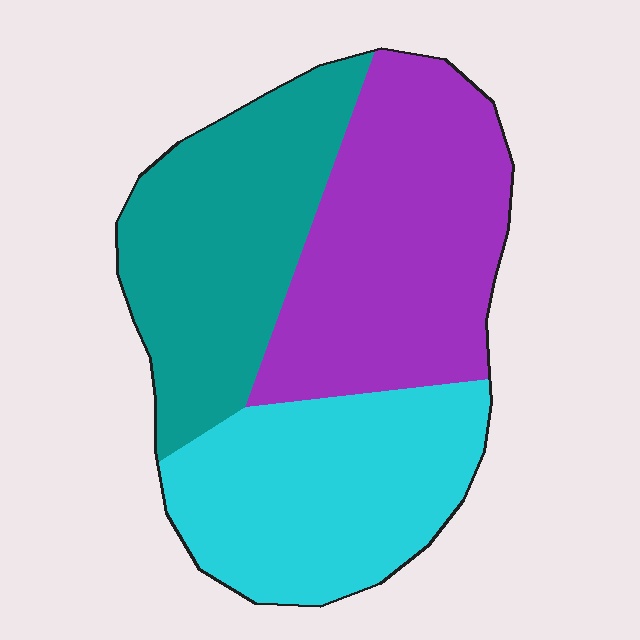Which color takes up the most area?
Purple, at roughly 35%.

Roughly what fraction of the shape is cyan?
Cyan takes up about one third (1/3) of the shape.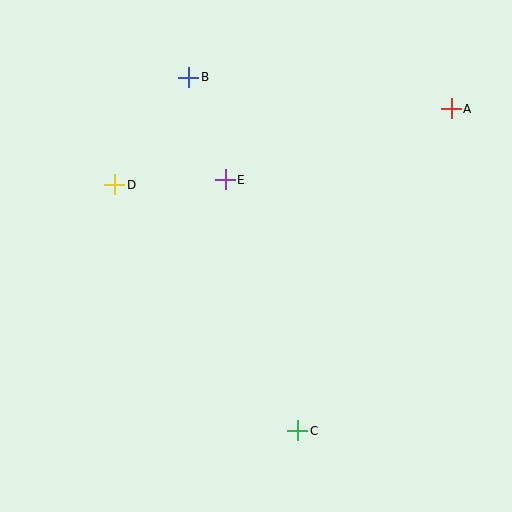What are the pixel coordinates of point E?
Point E is at (225, 180).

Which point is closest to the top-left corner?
Point B is closest to the top-left corner.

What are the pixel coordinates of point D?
Point D is at (115, 185).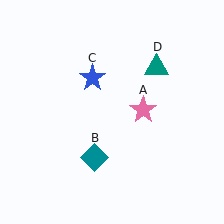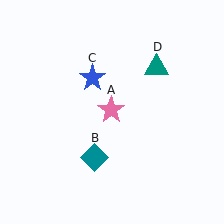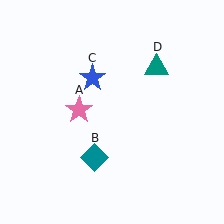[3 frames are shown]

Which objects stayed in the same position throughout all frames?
Teal diamond (object B) and blue star (object C) and teal triangle (object D) remained stationary.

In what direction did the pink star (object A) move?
The pink star (object A) moved left.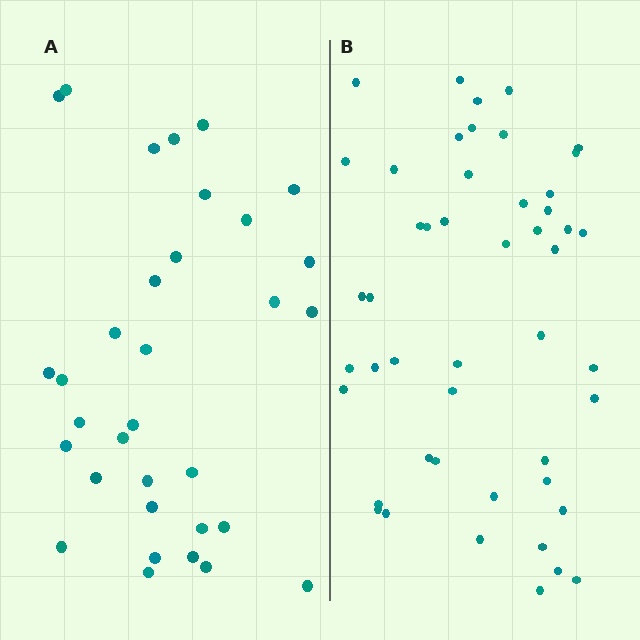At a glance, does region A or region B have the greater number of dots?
Region B (the right region) has more dots.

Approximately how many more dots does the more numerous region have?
Region B has approximately 15 more dots than region A.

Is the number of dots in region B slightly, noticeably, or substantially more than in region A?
Region B has substantially more. The ratio is roughly 1.5 to 1.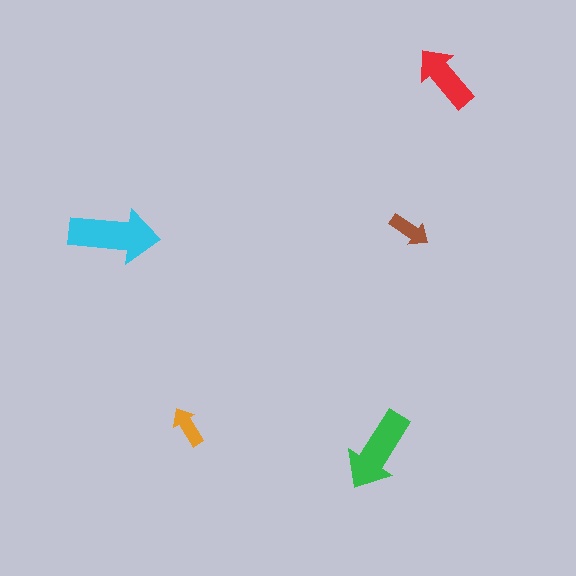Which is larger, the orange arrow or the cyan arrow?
The cyan one.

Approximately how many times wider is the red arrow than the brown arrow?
About 1.5 times wider.